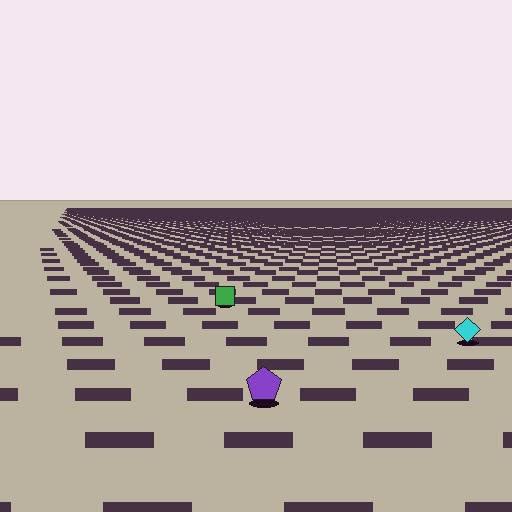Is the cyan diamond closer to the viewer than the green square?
Yes. The cyan diamond is closer — you can tell from the texture gradient: the ground texture is coarser near it.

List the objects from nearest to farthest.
From nearest to farthest: the purple pentagon, the cyan diamond, the green square.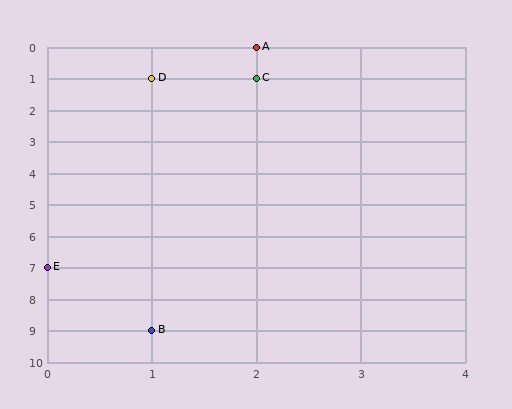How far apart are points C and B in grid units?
Points C and B are 1 column and 8 rows apart (about 8.1 grid units diagonally).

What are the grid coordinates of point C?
Point C is at grid coordinates (2, 1).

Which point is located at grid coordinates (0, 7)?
Point E is at (0, 7).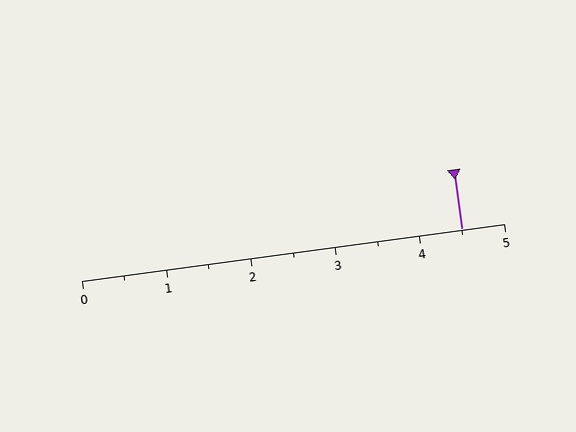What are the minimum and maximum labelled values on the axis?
The axis runs from 0 to 5.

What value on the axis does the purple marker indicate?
The marker indicates approximately 4.5.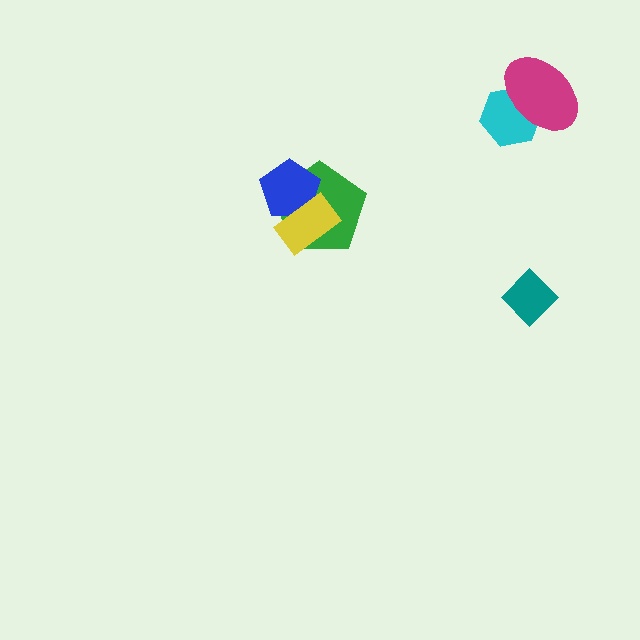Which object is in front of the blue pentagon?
The yellow rectangle is in front of the blue pentagon.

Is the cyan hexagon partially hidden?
Yes, it is partially covered by another shape.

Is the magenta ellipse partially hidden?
No, no other shape covers it.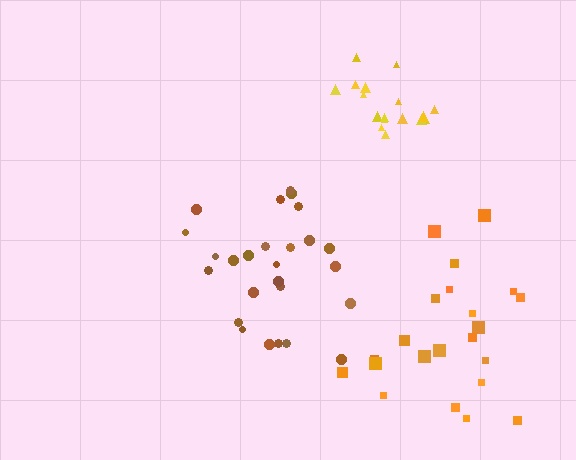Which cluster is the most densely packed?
Yellow.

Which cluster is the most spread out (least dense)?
Orange.